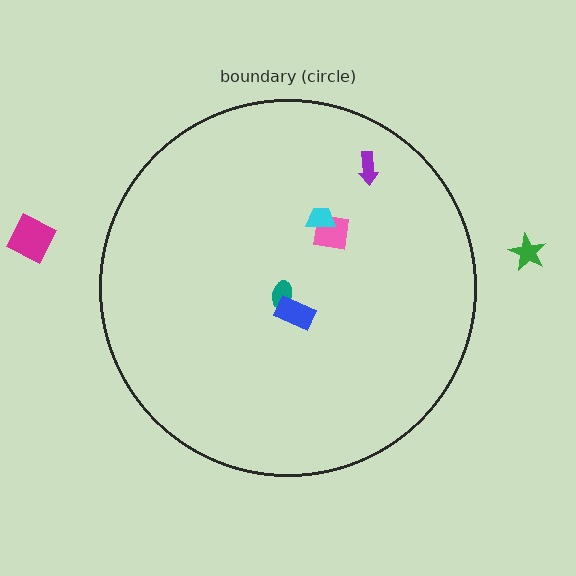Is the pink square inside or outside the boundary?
Inside.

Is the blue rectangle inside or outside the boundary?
Inside.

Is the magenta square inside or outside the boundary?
Outside.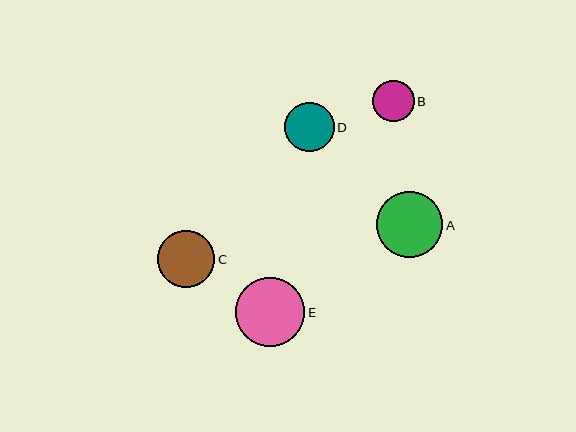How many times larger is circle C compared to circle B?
Circle C is approximately 1.4 times the size of circle B.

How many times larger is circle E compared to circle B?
Circle E is approximately 1.7 times the size of circle B.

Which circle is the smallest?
Circle B is the smallest with a size of approximately 42 pixels.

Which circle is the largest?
Circle E is the largest with a size of approximately 70 pixels.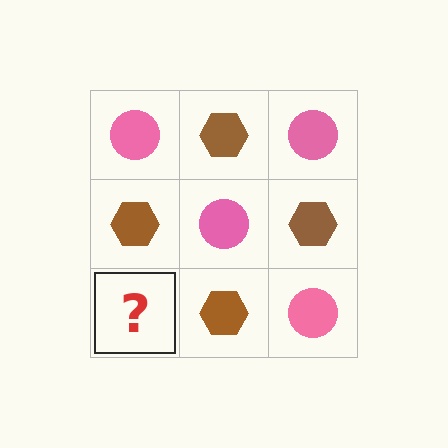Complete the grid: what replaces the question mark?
The question mark should be replaced with a pink circle.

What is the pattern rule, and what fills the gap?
The rule is that it alternates pink circle and brown hexagon in a checkerboard pattern. The gap should be filled with a pink circle.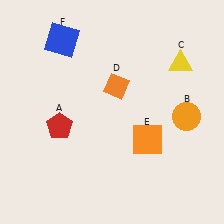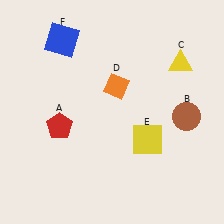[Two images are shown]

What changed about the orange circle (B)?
In Image 1, B is orange. In Image 2, it changed to brown.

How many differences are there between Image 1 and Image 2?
There are 2 differences between the two images.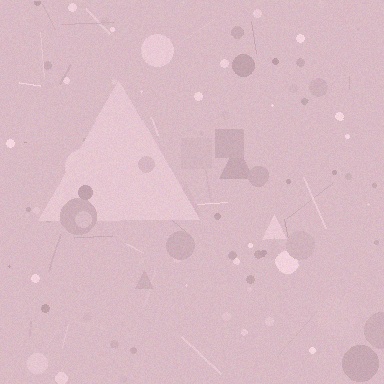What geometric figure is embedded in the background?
A triangle is embedded in the background.